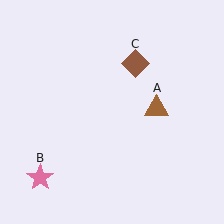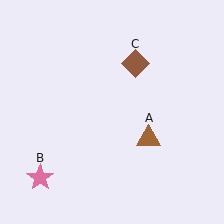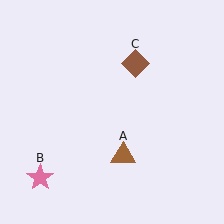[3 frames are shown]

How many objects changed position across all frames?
1 object changed position: brown triangle (object A).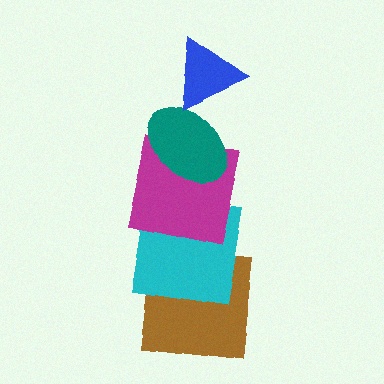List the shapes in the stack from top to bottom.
From top to bottom: the blue triangle, the teal ellipse, the magenta square, the cyan square, the brown square.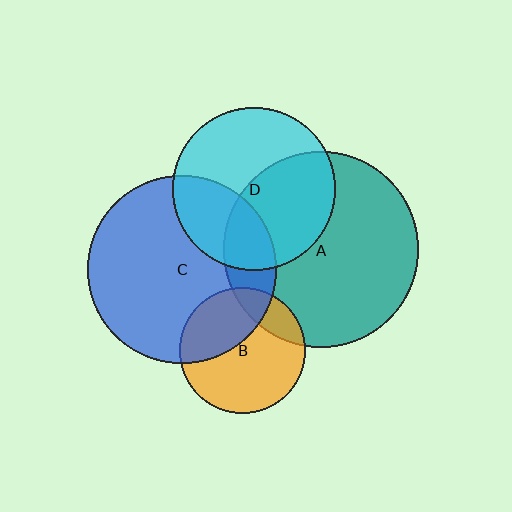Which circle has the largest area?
Circle A (teal).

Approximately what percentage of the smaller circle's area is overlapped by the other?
Approximately 30%.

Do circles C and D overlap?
Yes.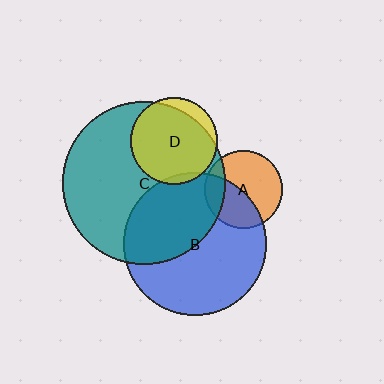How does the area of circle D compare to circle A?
Approximately 1.2 times.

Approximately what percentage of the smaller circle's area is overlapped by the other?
Approximately 40%.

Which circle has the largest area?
Circle C (teal).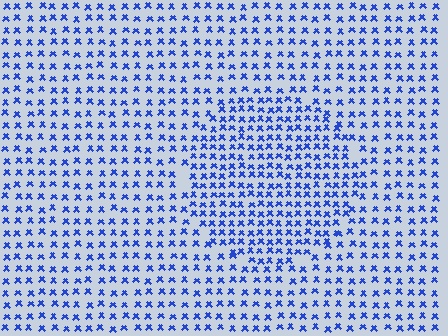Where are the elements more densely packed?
The elements are more densely packed inside the circle boundary.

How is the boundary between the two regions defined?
The boundary is defined by a change in element density (approximately 1.6x ratio). All elements are the same color, size, and shape.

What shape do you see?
I see a circle.